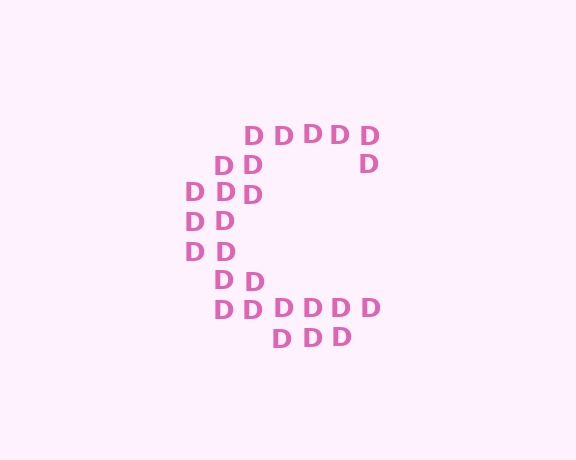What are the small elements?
The small elements are letter D's.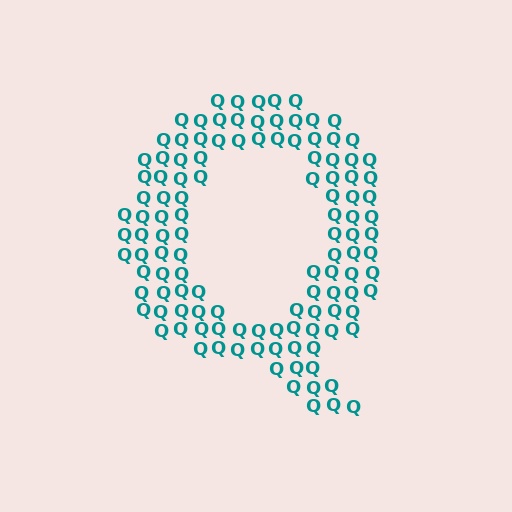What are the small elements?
The small elements are letter Q's.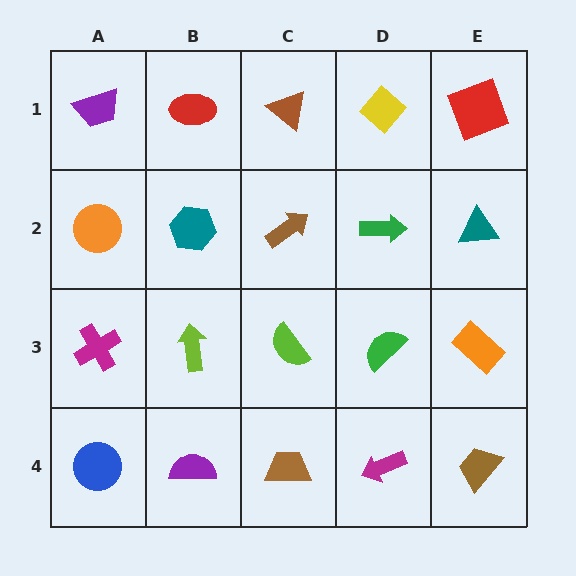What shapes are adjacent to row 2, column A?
A purple trapezoid (row 1, column A), a magenta cross (row 3, column A), a teal hexagon (row 2, column B).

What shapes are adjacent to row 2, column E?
A red square (row 1, column E), an orange rectangle (row 3, column E), a green arrow (row 2, column D).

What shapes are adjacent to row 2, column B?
A red ellipse (row 1, column B), a lime arrow (row 3, column B), an orange circle (row 2, column A), a brown arrow (row 2, column C).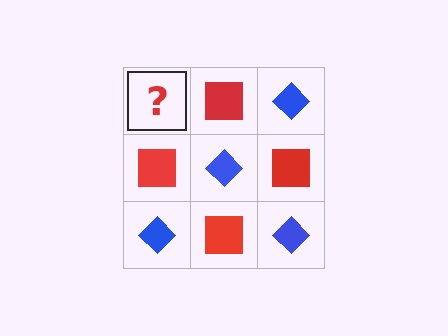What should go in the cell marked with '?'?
The missing cell should contain a blue diamond.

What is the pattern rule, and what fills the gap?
The rule is that it alternates blue diamond and red square in a checkerboard pattern. The gap should be filled with a blue diamond.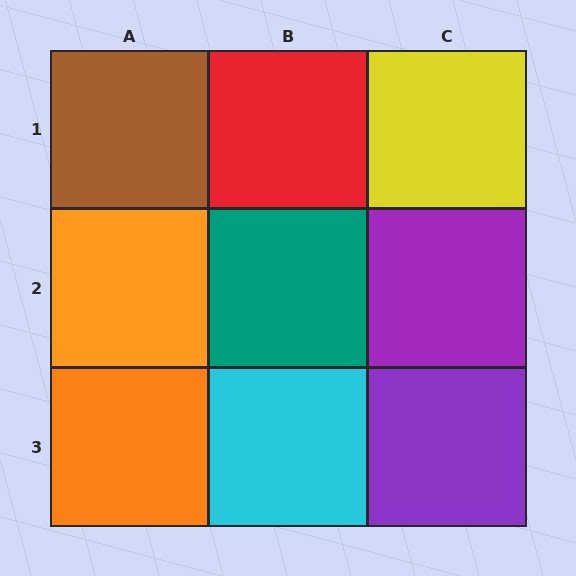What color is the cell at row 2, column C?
Purple.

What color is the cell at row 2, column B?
Teal.